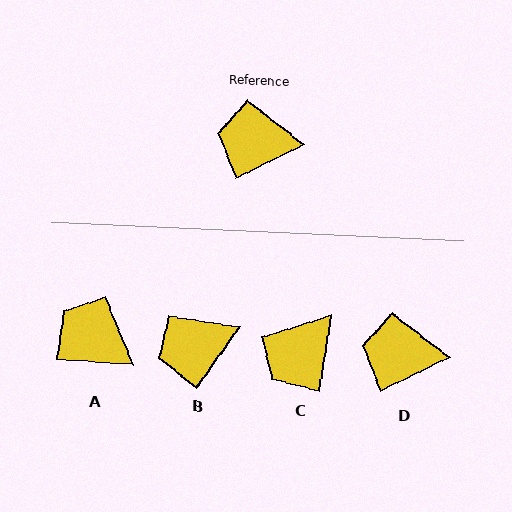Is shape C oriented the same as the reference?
No, it is off by about 55 degrees.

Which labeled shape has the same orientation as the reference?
D.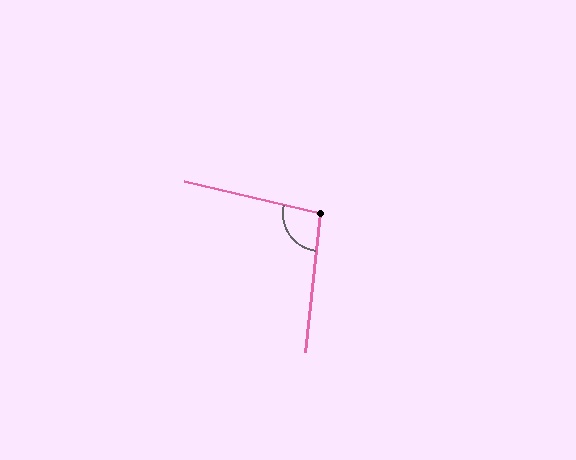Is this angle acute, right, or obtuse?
It is obtuse.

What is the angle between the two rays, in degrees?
Approximately 97 degrees.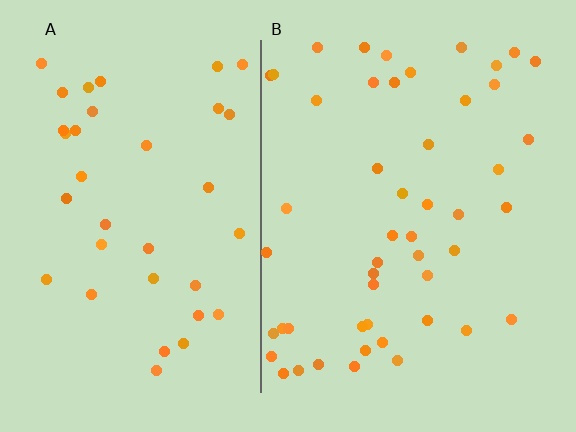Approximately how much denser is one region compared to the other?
Approximately 1.3× — region B over region A.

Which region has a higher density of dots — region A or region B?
B (the right).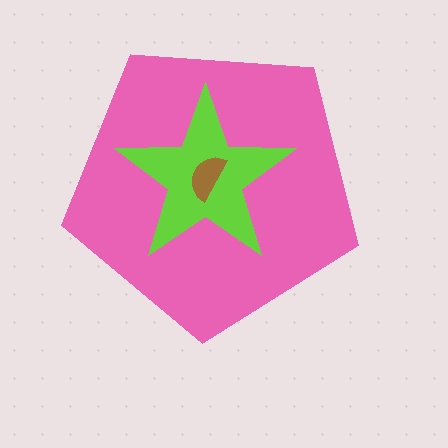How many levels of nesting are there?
3.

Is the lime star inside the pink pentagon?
Yes.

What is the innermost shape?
The brown semicircle.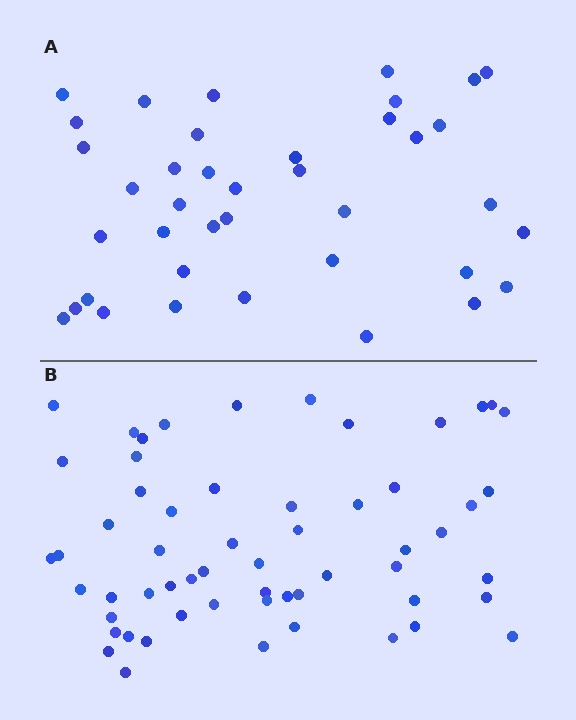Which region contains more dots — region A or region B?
Region B (the bottom region) has more dots.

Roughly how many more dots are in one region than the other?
Region B has approximately 20 more dots than region A.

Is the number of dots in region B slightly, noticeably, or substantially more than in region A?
Region B has substantially more. The ratio is roughly 1.5 to 1.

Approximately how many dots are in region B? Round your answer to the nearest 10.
About 60 dots. (The exact count is 58, which rounds to 60.)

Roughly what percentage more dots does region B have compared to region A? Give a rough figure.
About 50% more.